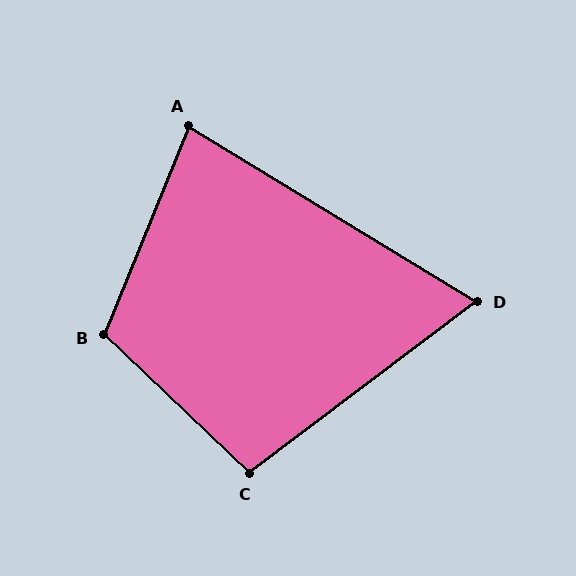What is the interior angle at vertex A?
Approximately 81 degrees (acute).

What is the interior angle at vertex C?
Approximately 99 degrees (obtuse).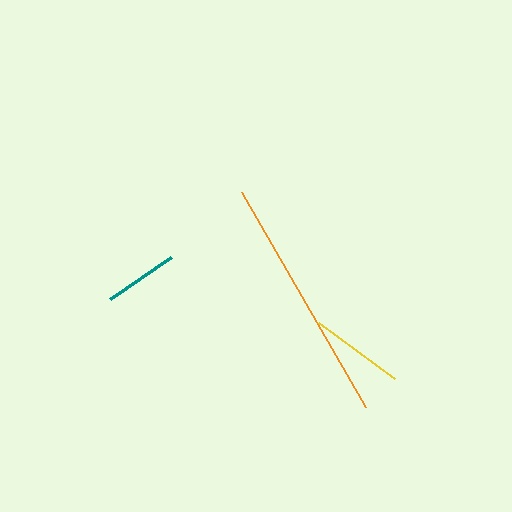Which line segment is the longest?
The orange line is the longest at approximately 249 pixels.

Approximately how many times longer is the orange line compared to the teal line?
The orange line is approximately 3.4 times the length of the teal line.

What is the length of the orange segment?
The orange segment is approximately 249 pixels long.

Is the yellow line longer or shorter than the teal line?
The yellow line is longer than the teal line.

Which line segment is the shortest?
The teal line is the shortest at approximately 74 pixels.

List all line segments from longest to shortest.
From longest to shortest: orange, yellow, teal.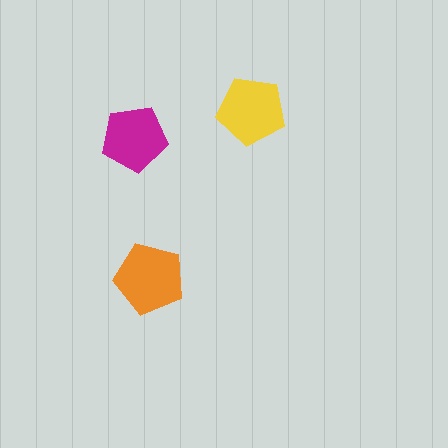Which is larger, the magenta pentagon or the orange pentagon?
The orange one.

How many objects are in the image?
There are 3 objects in the image.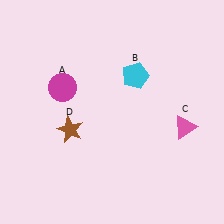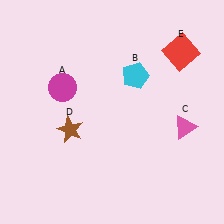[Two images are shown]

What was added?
A red square (E) was added in Image 2.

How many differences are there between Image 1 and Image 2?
There is 1 difference between the two images.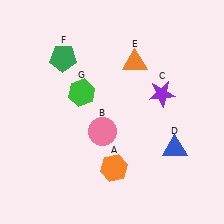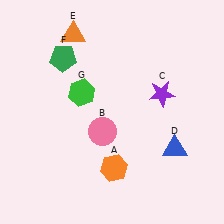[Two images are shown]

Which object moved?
The orange triangle (E) moved left.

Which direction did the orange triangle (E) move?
The orange triangle (E) moved left.